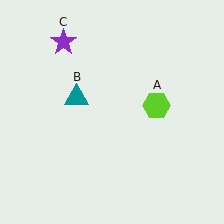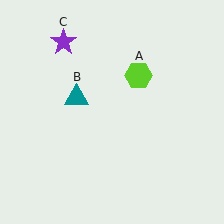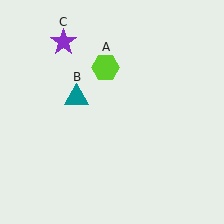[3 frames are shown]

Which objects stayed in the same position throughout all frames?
Teal triangle (object B) and purple star (object C) remained stationary.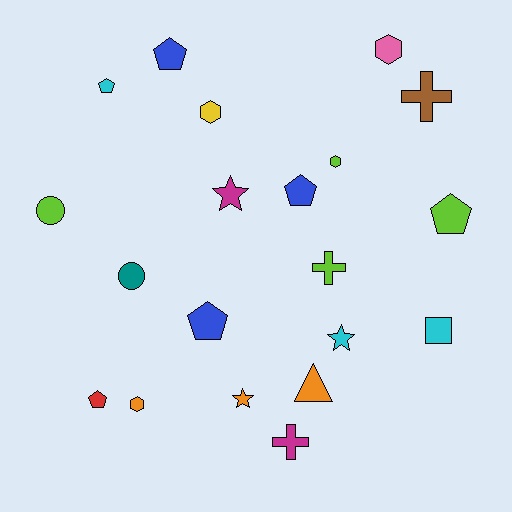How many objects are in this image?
There are 20 objects.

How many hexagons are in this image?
There are 4 hexagons.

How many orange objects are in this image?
There are 3 orange objects.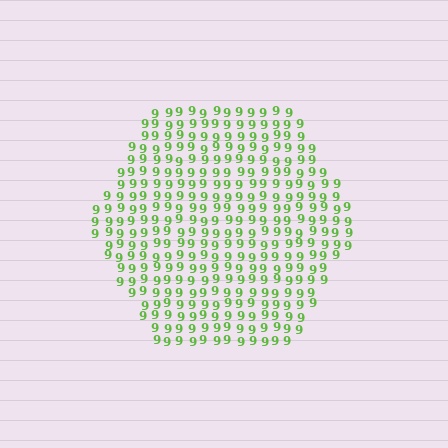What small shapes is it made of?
It is made of small digit 9's.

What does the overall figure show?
The overall figure shows a hexagon.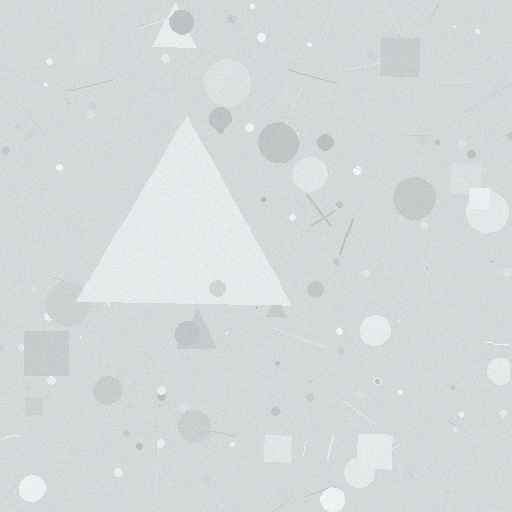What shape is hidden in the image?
A triangle is hidden in the image.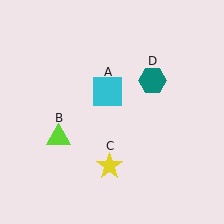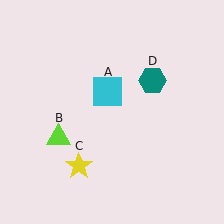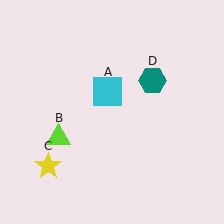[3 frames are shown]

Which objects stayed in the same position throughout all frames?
Cyan square (object A) and lime triangle (object B) and teal hexagon (object D) remained stationary.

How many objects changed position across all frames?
1 object changed position: yellow star (object C).